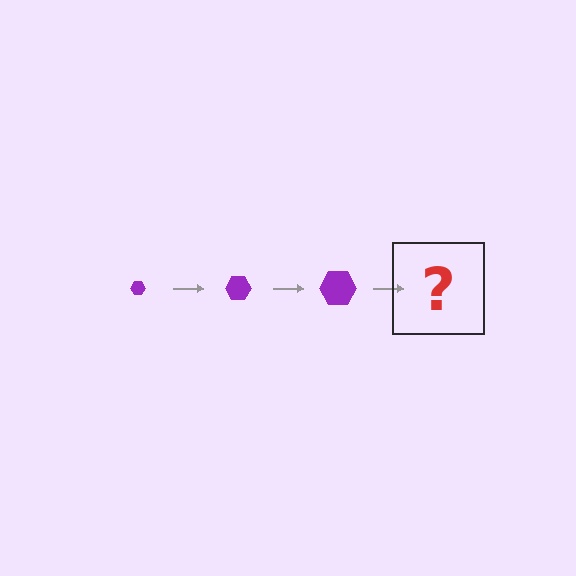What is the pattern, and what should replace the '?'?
The pattern is that the hexagon gets progressively larger each step. The '?' should be a purple hexagon, larger than the previous one.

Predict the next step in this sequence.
The next step is a purple hexagon, larger than the previous one.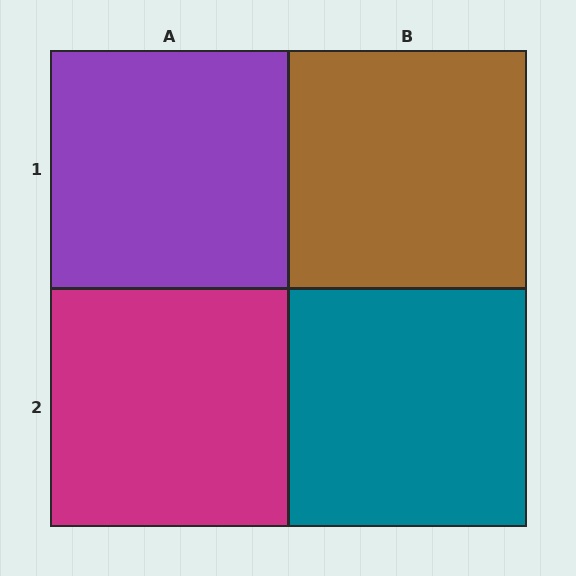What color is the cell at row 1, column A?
Purple.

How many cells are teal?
1 cell is teal.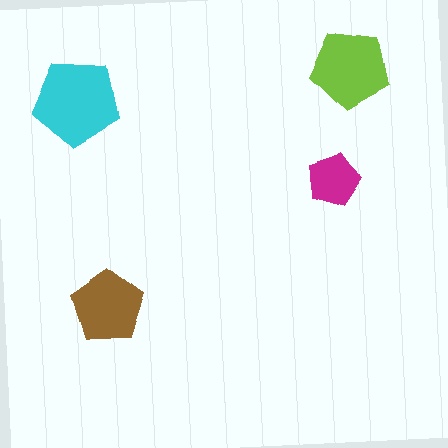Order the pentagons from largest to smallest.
the cyan one, the lime one, the brown one, the magenta one.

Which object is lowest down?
The brown pentagon is bottommost.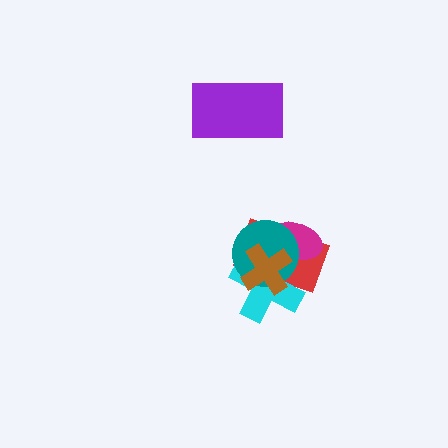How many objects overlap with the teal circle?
4 objects overlap with the teal circle.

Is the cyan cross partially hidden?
Yes, it is partially covered by another shape.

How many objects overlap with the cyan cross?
4 objects overlap with the cyan cross.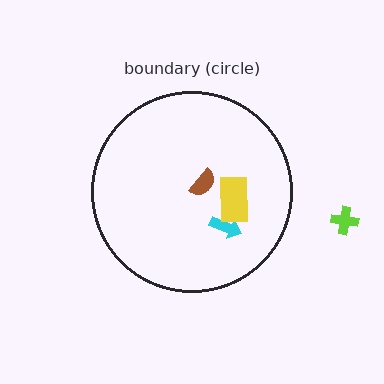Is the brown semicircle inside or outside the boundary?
Inside.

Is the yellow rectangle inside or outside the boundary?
Inside.